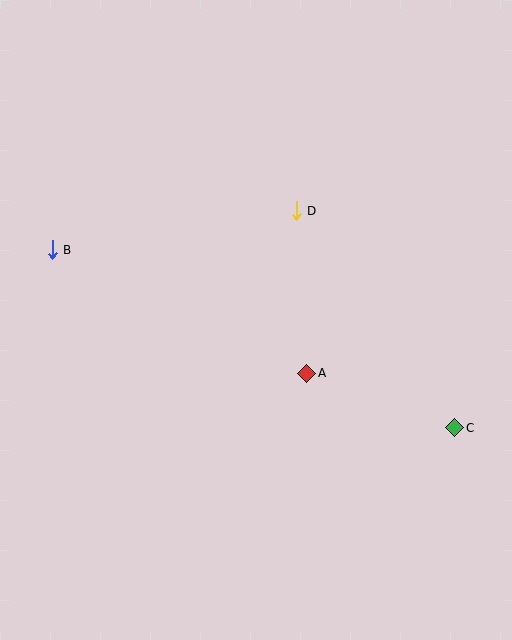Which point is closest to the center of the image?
Point A at (307, 373) is closest to the center.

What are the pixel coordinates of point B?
Point B is at (52, 250).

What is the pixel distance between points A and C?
The distance between A and C is 158 pixels.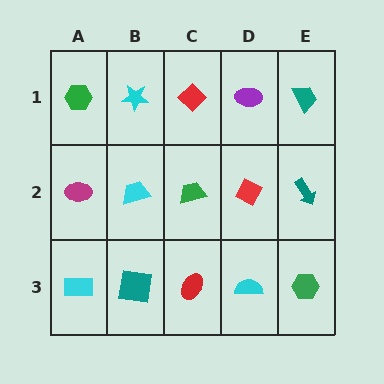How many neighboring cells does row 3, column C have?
3.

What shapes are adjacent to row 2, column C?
A red diamond (row 1, column C), a red ellipse (row 3, column C), a cyan trapezoid (row 2, column B), a red diamond (row 2, column D).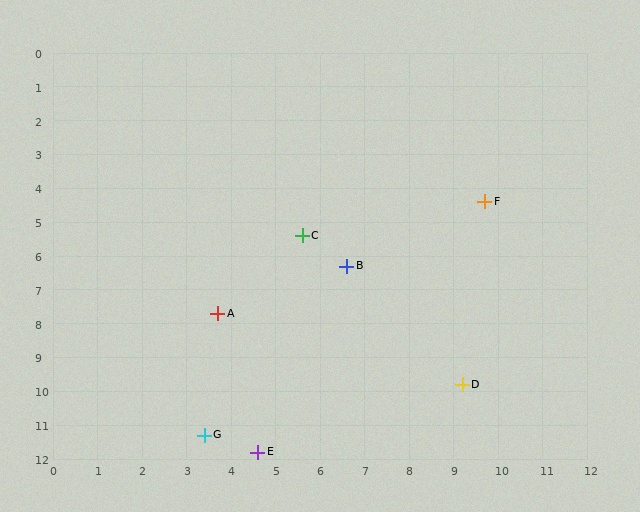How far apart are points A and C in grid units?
Points A and C are about 3.0 grid units apart.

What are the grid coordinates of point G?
Point G is at approximately (3.4, 11.3).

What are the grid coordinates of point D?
Point D is at approximately (9.2, 9.8).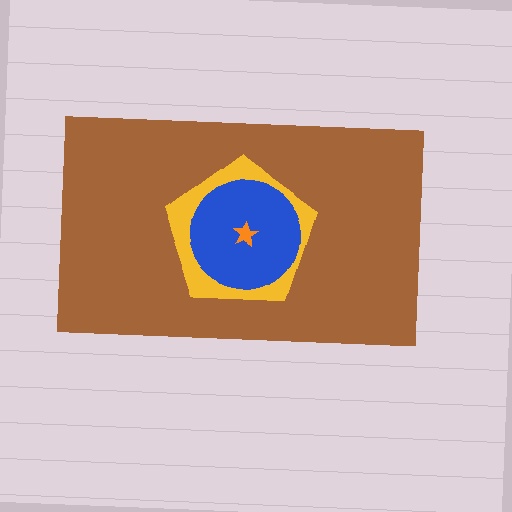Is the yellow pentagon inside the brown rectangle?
Yes.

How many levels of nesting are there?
4.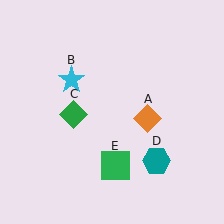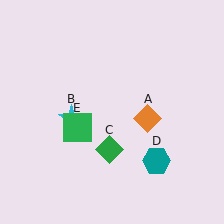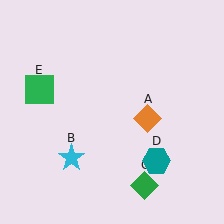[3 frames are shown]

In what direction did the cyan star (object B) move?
The cyan star (object B) moved down.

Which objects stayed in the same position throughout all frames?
Orange diamond (object A) and teal hexagon (object D) remained stationary.